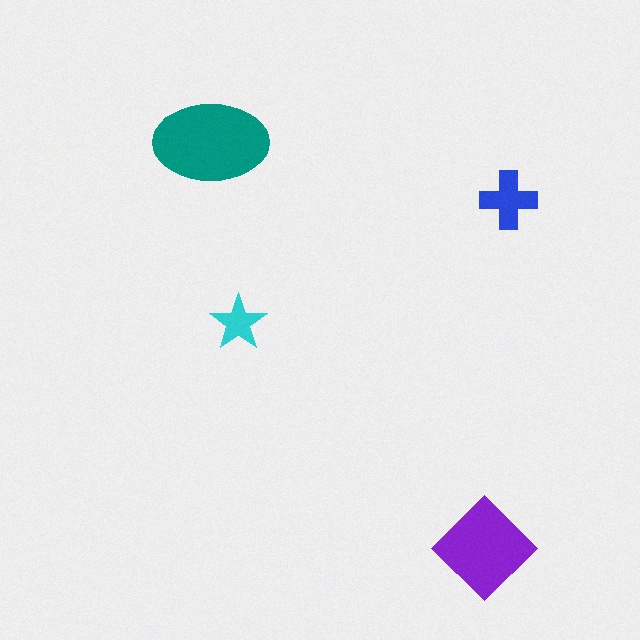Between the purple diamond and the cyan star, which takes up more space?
The purple diamond.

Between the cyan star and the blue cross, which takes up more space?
The blue cross.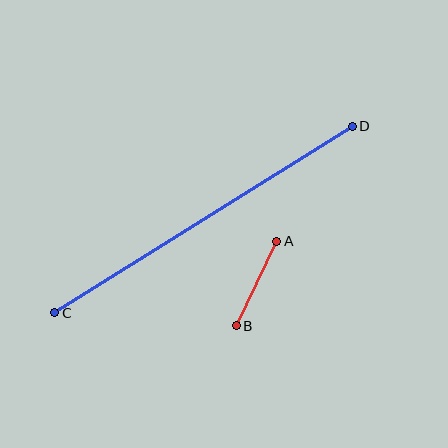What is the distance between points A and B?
The distance is approximately 94 pixels.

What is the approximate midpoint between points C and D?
The midpoint is at approximately (203, 220) pixels.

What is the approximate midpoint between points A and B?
The midpoint is at approximately (256, 283) pixels.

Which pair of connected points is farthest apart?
Points C and D are farthest apart.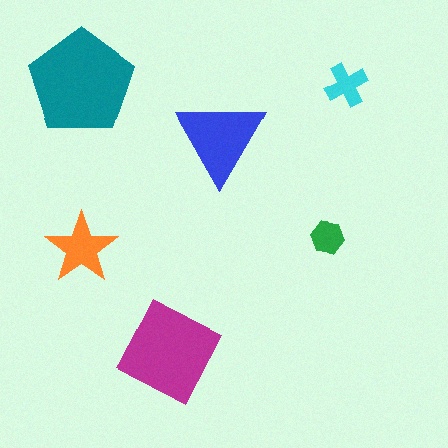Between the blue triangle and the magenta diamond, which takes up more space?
The magenta diamond.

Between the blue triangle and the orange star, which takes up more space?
The blue triangle.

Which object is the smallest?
The green hexagon.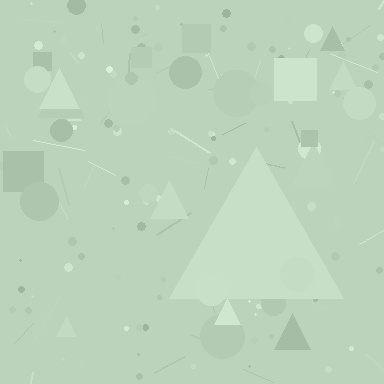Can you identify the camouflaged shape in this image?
The camouflaged shape is a triangle.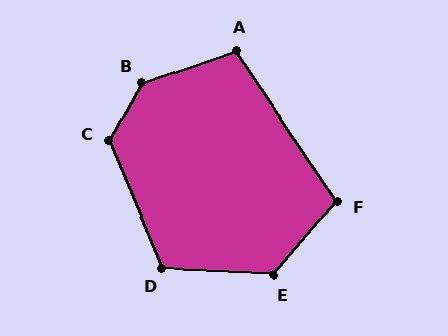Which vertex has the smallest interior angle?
A, at approximately 105 degrees.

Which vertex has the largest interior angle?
B, at approximately 139 degrees.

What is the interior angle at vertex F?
Approximately 106 degrees (obtuse).